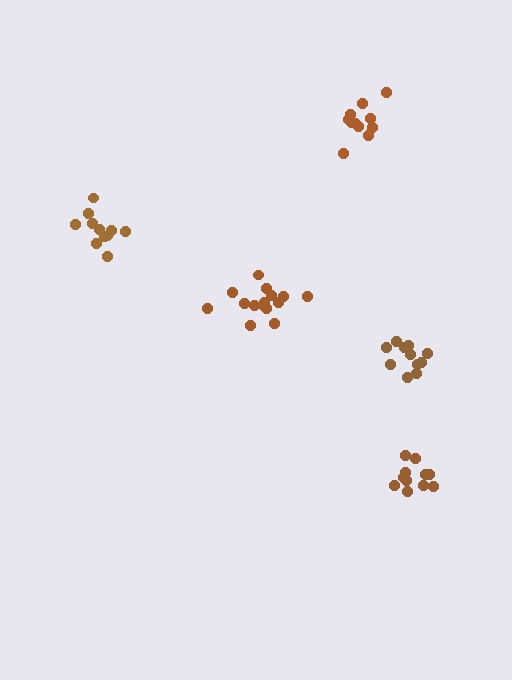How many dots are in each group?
Group 1: 11 dots, Group 2: 11 dots, Group 3: 11 dots, Group 4: 15 dots, Group 5: 11 dots (59 total).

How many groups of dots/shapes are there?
There are 5 groups.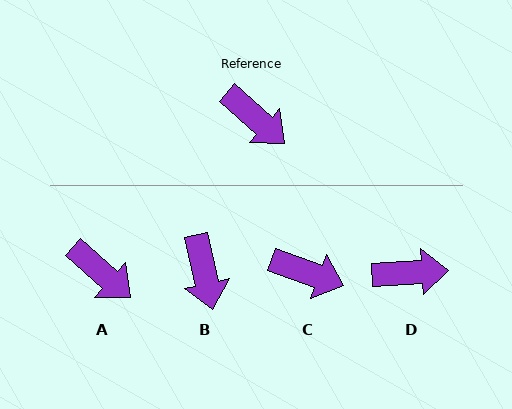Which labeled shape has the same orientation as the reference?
A.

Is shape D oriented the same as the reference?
No, it is off by about 45 degrees.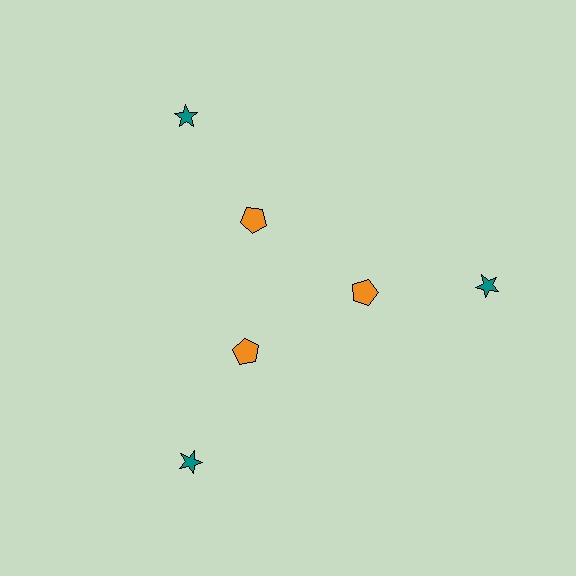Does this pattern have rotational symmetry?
Yes, this pattern has 3-fold rotational symmetry. It looks the same after rotating 120 degrees around the center.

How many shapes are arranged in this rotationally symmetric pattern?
There are 6 shapes, arranged in 3 groups of 2.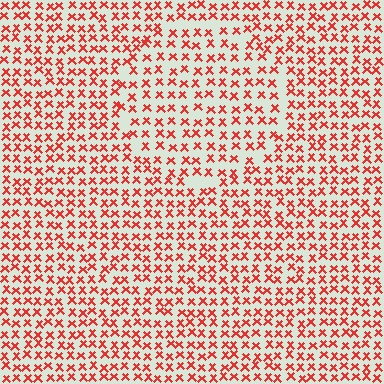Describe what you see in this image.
The image contains small red elements arranged at two different densities. A circle-shaped region is visible where the elements are less densely packed than the surrounding area.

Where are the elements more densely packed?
The elements are more densely packed outside the circle boundary.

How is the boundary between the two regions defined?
The boundary is defined by a change in element density (approximately 1.4x ratio). All elements are the same color, size, and shape.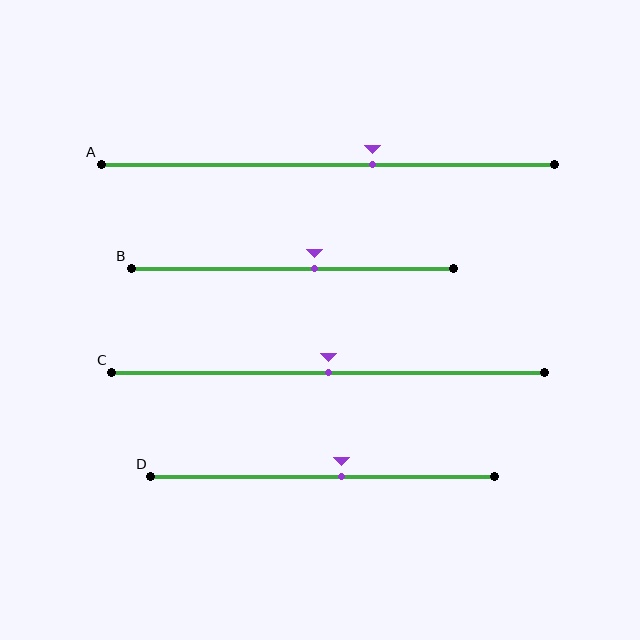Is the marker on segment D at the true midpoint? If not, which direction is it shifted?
No, the marker on segment D is shifted to the right by about 6% of the segment length.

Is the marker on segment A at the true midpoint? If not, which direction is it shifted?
No, the marker on segment A is shifted to the right by about 10% of the segment length.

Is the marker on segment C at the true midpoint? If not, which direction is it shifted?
Yes, the marker on segment C is at the true midpoint.